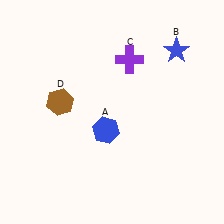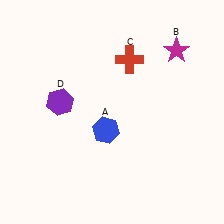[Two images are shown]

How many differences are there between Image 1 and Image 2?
There are 3 differences between the two images.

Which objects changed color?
B changed from blue to magenta. C changed from purple to red. D changed from brown to purple.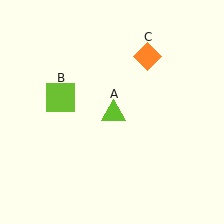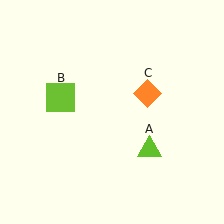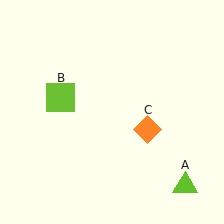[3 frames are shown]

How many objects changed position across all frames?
2 objects changed position: lime triangle (object A), orange diamond (object C).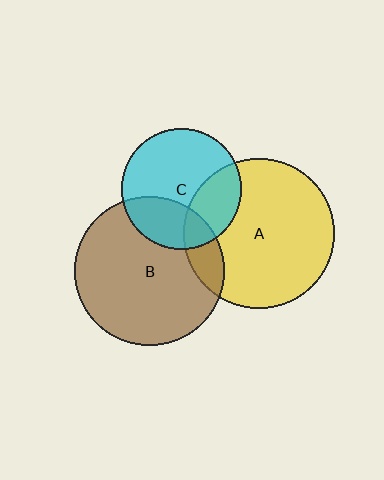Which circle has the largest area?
Circle A (yellow).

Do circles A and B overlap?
Yes.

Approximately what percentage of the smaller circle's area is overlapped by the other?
Approximately 15%.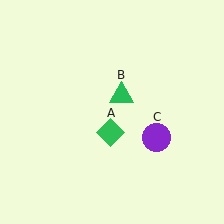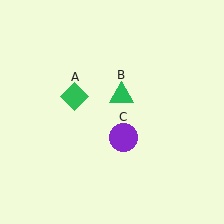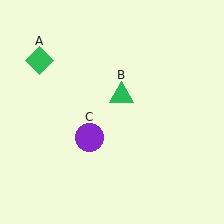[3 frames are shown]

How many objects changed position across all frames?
2 objects changed position: green diamond (object A), purple circle (object C).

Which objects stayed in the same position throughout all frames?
Green triangle (object B) remained stationary.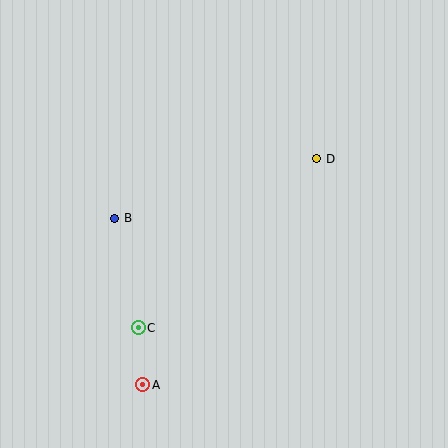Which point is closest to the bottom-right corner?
Point A is closest to the bottom-right corner.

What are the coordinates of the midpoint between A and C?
The midpoint between A and C is at (140, 356).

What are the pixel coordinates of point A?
Point A is at (143, 385).